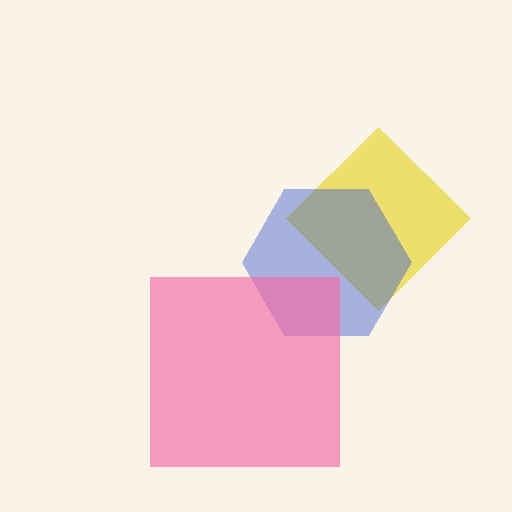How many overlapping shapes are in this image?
There are 3 overlapping shapes in the image.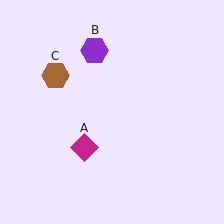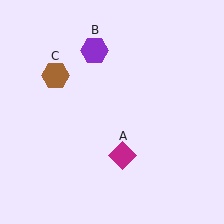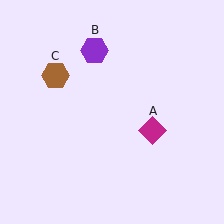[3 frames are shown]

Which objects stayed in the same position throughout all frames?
Purple hexagon (object B) and brown hexagon (object C) remained stationary.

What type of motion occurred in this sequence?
The magenta diamond (object A) rotated counterclockwise around the center of the scene.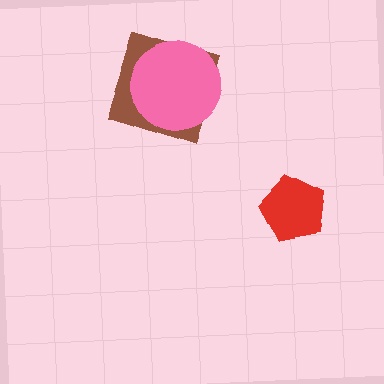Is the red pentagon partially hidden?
No, no other shape covers it.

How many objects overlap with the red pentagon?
0 objects overlap with the red pentagon.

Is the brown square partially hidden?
Yes, it is partially covered by another shape.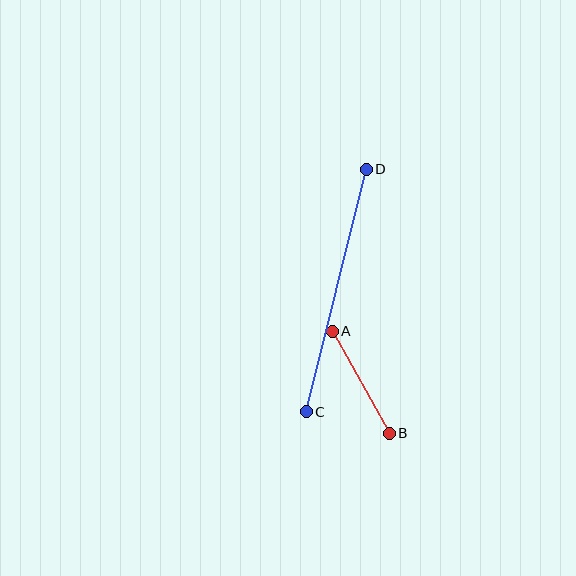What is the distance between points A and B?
The distance is approximately 117 pixels.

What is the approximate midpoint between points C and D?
The midpoint is at approximately (336, 291) pixels.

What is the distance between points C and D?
The distance is approximately 250 pixels.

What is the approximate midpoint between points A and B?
The midpoint is at approximately (361, 382) pixels.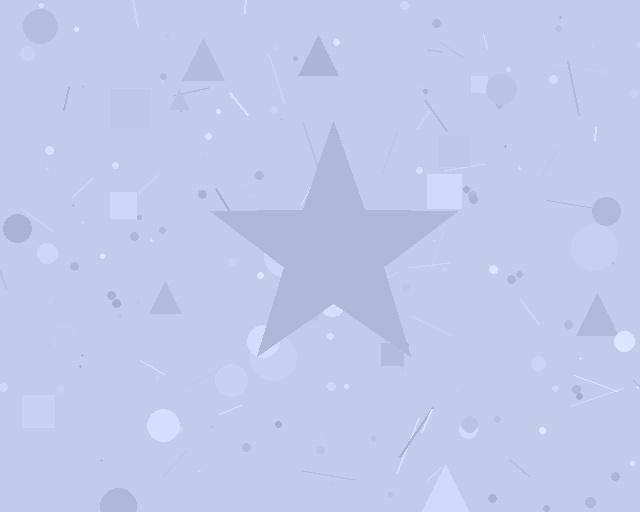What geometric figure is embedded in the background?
A star is embedded in the background.